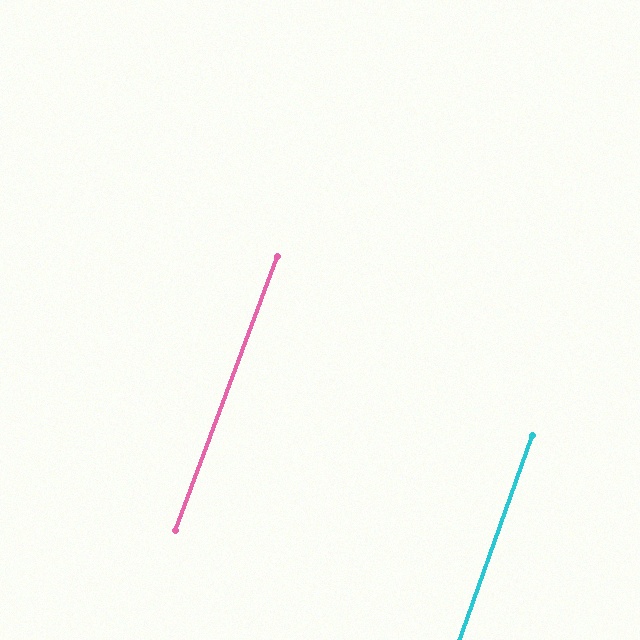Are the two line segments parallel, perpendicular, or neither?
Parallel — their directions differ by only 0.7°.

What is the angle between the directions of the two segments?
Approximately 1 degree.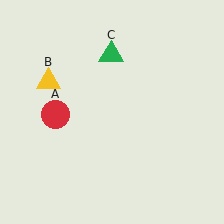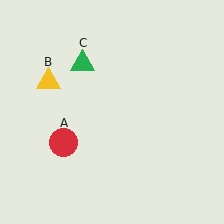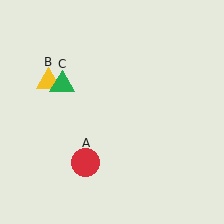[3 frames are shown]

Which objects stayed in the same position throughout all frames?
Yellow triangle (object B) remained stationary.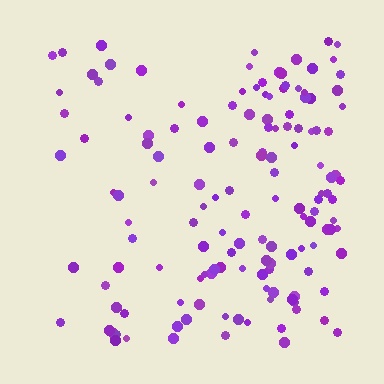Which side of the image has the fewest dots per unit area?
The left.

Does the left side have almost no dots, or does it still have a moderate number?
Still a moderate number, just noticeably fewer than the right.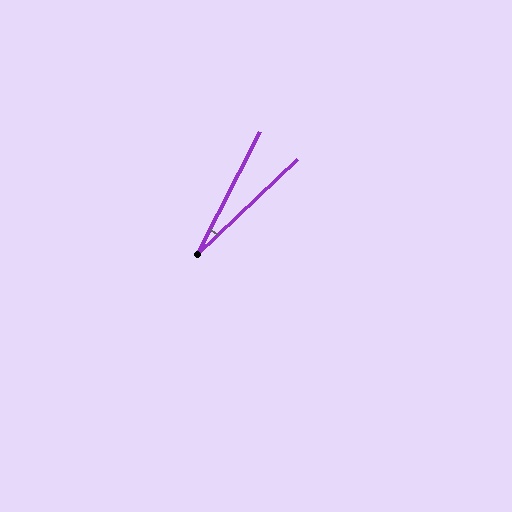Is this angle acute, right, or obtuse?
It is acute.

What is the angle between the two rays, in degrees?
Approximately 19 degrees.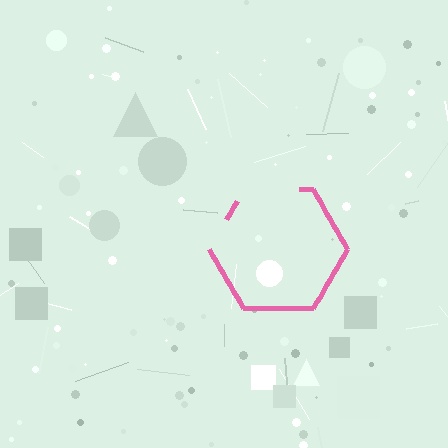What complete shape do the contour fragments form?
The contour fragments form a hexagon.